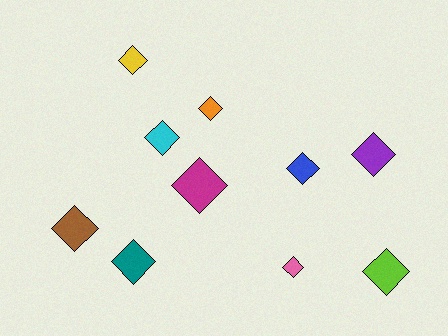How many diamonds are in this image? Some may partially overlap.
There are 10 diamonds.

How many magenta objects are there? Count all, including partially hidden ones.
There is 1 magenta object.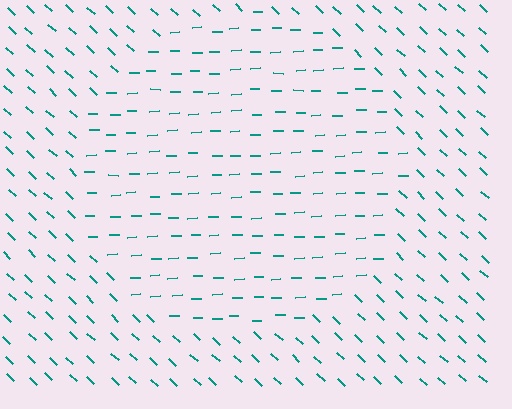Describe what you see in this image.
The image is filled with small teal line segments. A circle region in the image has lines oriented differently from the surrounding lines, creating a visible texture boundary.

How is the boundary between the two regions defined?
The boundary is defined purely by a change in line orientation (approximately 45 degrees difference). All lines are the same color and thickness.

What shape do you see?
I see a circle.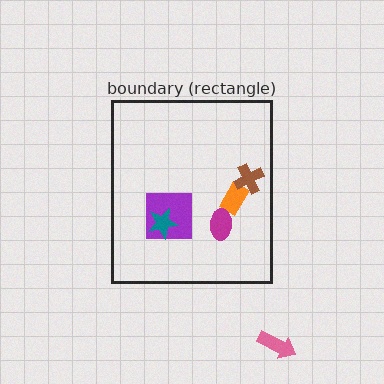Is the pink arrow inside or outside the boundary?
Outside.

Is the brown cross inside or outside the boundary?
Inside.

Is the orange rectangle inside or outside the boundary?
Inside.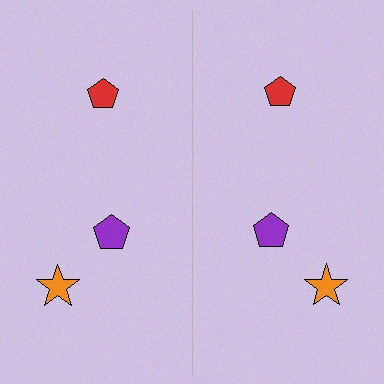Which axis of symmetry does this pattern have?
The pattern has a vertical axis of symmetry running through the center of the image.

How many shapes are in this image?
There are 6 shapes in this image.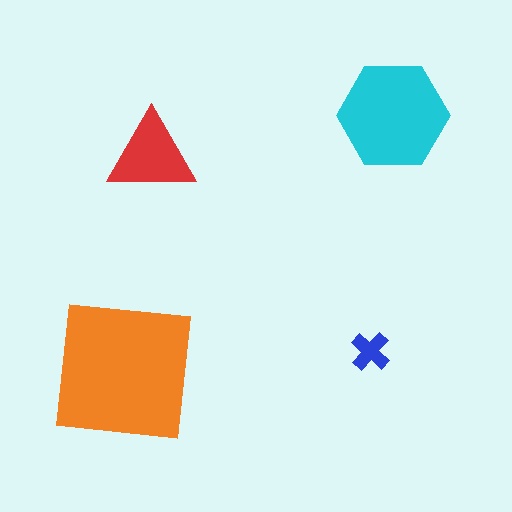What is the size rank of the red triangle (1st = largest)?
3rd.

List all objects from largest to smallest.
The orange square, the cyan hexagon, the red triangle, the blue cross.